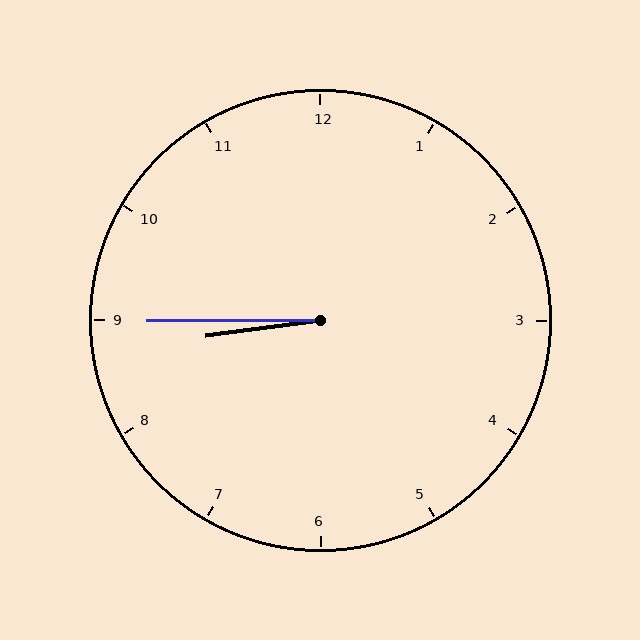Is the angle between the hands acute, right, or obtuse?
It is acute.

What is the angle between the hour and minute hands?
Approximately 8 degrees.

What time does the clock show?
8:45.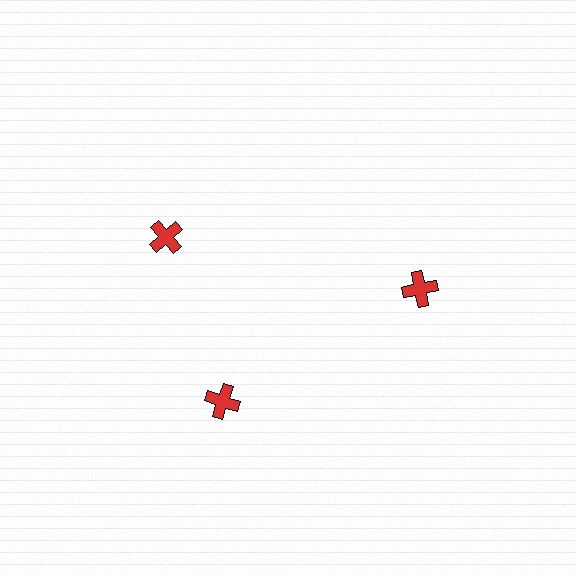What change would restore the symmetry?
The symmetry would be restored by rotating it back into even spacing with its neighbors so that all 3 crosses sit at equal angles and equal distance from the center.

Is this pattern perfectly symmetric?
No. The 3 red crosses are arranged in a ring, but one element near the 11 o'clock position is rotated out of alignment along the ring, breaking the 3-fold rotational symmetry.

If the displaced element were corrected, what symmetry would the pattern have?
It would have 3-fold rotational symmetry — the pattern would map onto itself every 120 degrees.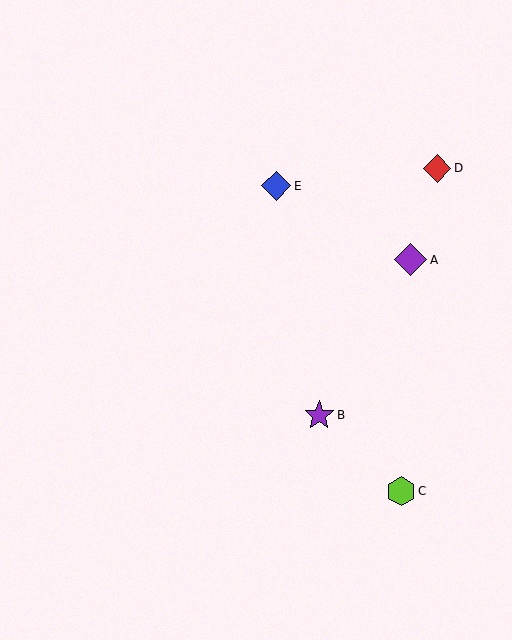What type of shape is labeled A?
Shape A is a purple diamond.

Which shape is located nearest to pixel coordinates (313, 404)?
The purple star (labeled B) at (319, 415) is nearest to that location.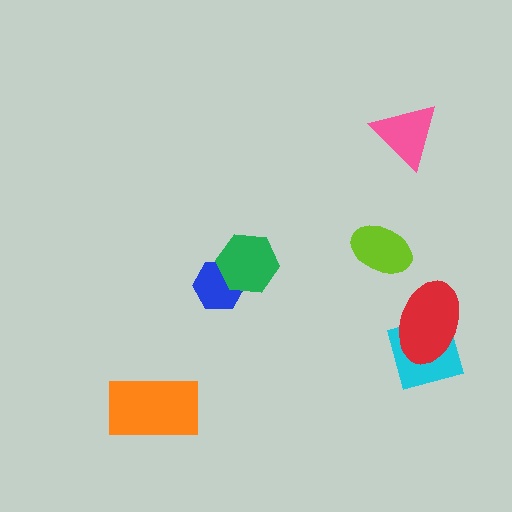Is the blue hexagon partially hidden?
Yes, it is partially covered by another shape.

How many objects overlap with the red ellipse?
1 object overlaps with the red ellipse.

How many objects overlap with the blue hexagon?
1 object overlaps with the blue hexagon.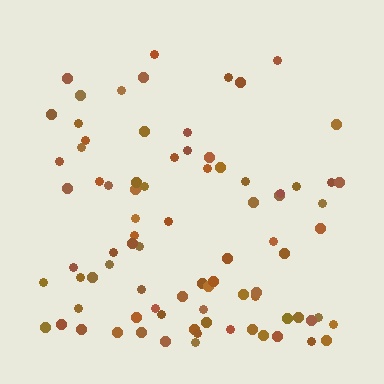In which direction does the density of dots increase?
From top to bottom, with the bottom side densest.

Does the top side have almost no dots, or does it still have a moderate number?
Still a moderate number, just noticeably fewer than the bottom.